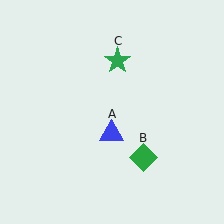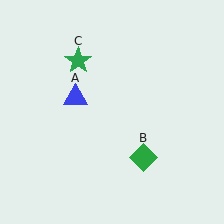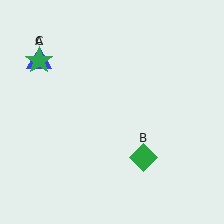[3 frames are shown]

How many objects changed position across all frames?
2 objects changed position: blue triangle (object A), green star (object C).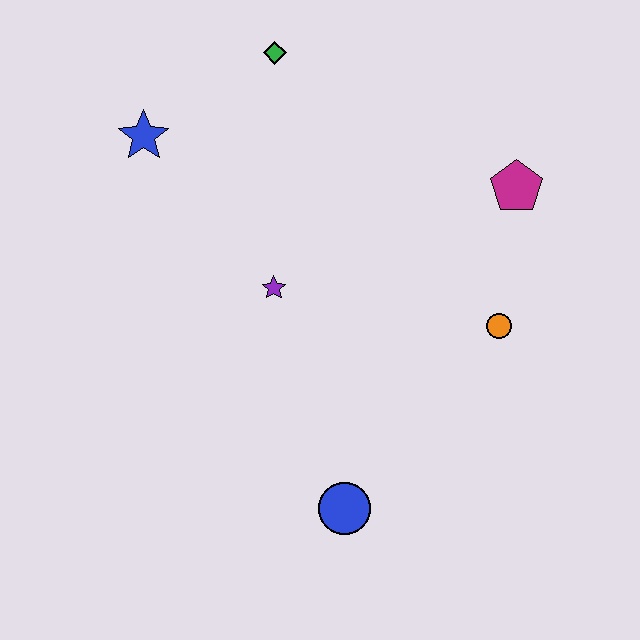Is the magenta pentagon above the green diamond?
No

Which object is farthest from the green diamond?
The blue circle is farthest from the green diamond.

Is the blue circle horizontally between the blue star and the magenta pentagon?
Yes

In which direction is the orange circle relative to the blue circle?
The orange circle is above the blue circle.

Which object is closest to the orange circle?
The magenta pentagon is closest to the orange circle.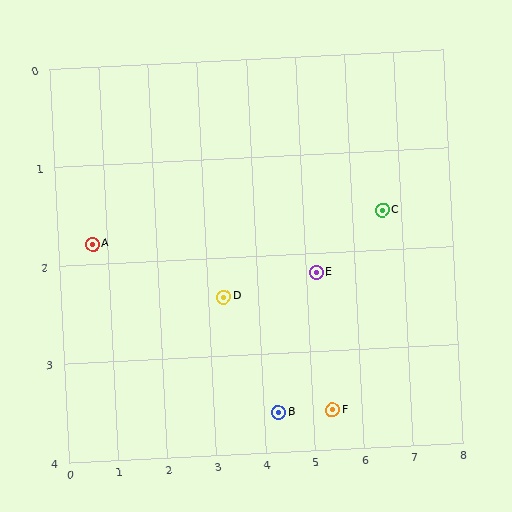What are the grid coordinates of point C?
Point C is at approximately (6.6, 1.6).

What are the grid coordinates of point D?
Point D is at approximately (3.3, 2.4).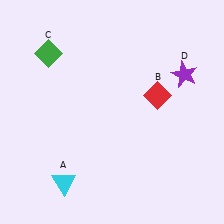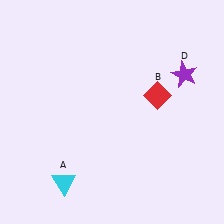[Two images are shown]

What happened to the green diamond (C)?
The green diamond (C) was removed in Image 2. It was in the top-left area of Image 1.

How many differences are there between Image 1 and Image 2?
There is 1 difference between the two images.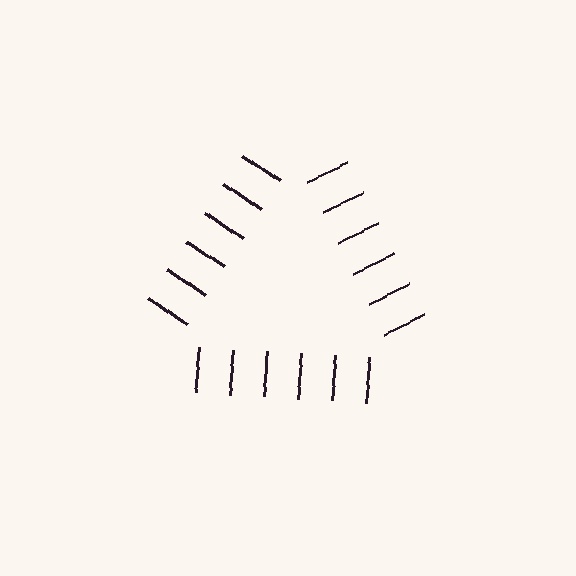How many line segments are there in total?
18 — 6 along each of the 3 edges.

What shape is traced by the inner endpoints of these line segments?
An illusory triangle — the line segments terminate on its edges but no continuous stroke is drawn.